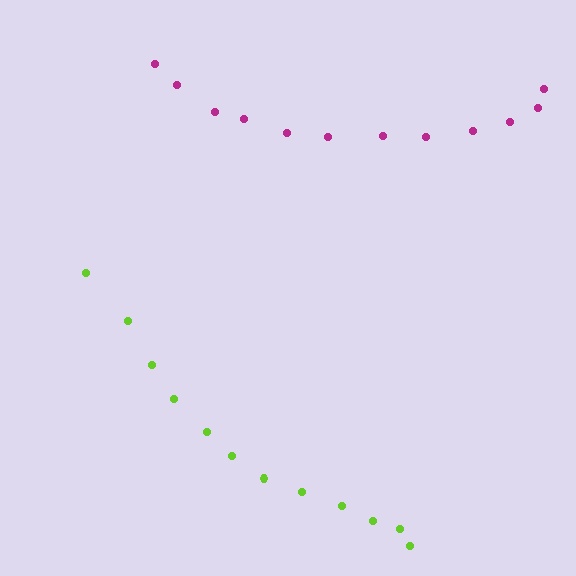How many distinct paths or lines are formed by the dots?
There are 2 distinct paths.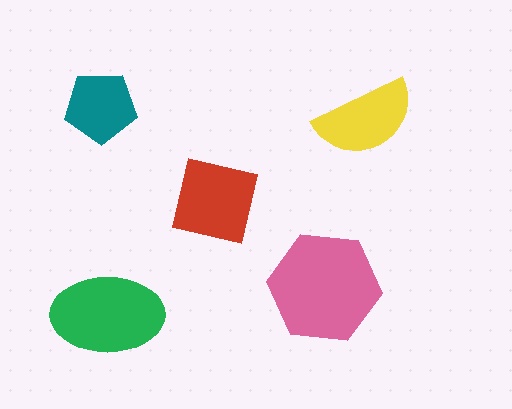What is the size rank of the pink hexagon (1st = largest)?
1st.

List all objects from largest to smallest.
The pink hexagon, the green ellipse, the red square, the yellow semicircle, the teal pentagon.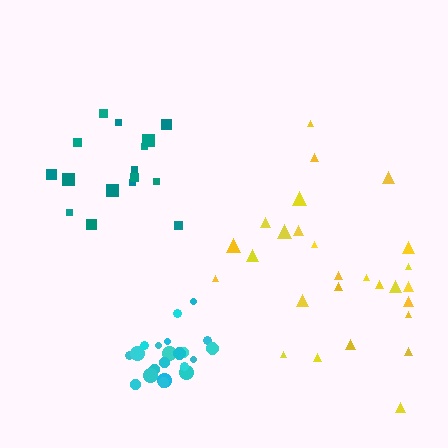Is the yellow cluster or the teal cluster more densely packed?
Teal.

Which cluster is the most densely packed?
Cyan.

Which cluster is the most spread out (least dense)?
Yellow.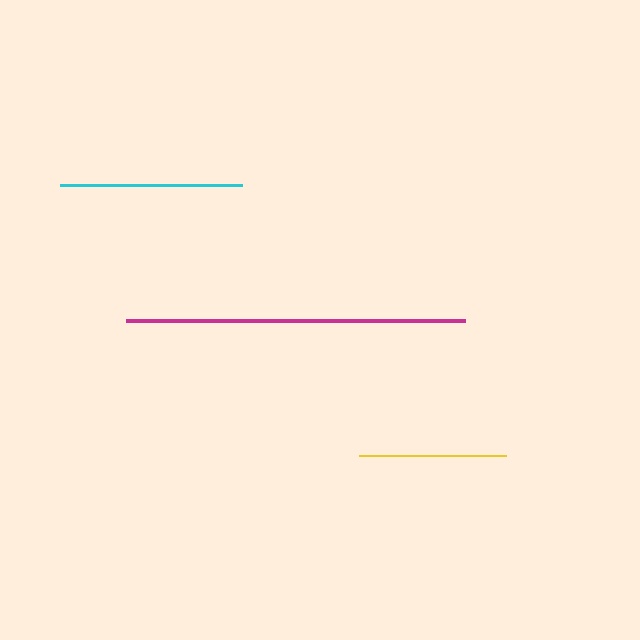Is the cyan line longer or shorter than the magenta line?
The magenta line is longer than the cyan line.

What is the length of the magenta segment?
The magenta segment is approximately 339 pixels long.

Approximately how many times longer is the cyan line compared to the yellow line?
The cyan line is approximately 1.2 times the length of the yellow line.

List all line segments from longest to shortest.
From longest to shortest: magenta, cyan, yellow.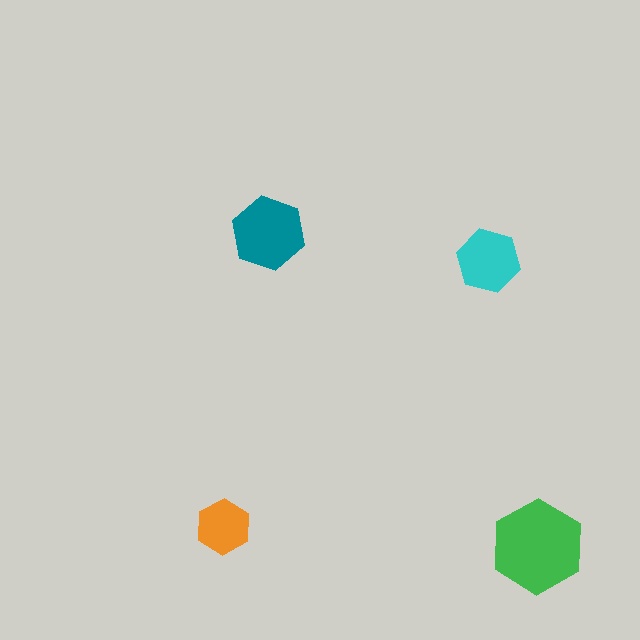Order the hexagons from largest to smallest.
the green one, the teal one, the cyan one, the orange one.